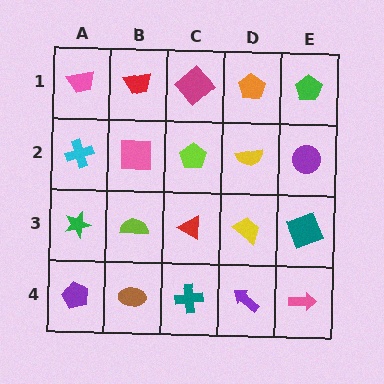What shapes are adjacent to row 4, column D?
A yellow trapezoid (row 3, column D), a teal cross (row 4, column C), a pink arrow (row 4, column E).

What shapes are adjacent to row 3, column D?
A yellow semicircle (row 2, column D), a purple arrow (row 4, column D), a red triangle (row 3, column C), a teal square (row 3, column E).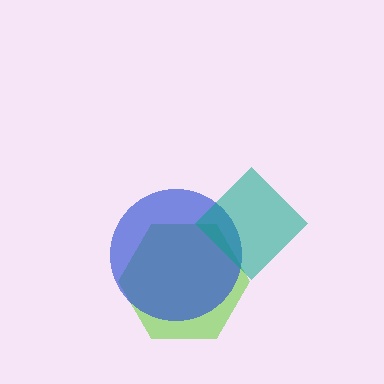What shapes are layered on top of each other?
The layered shapes are: a lime hexagon, a blue circle, a teal diamond.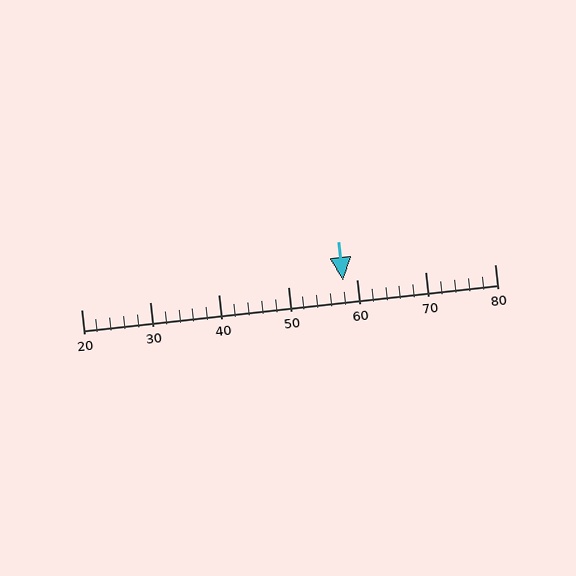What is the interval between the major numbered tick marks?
The major tick marks are spaced 10 units apart.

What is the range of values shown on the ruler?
The ruler shows values from 20 to 80.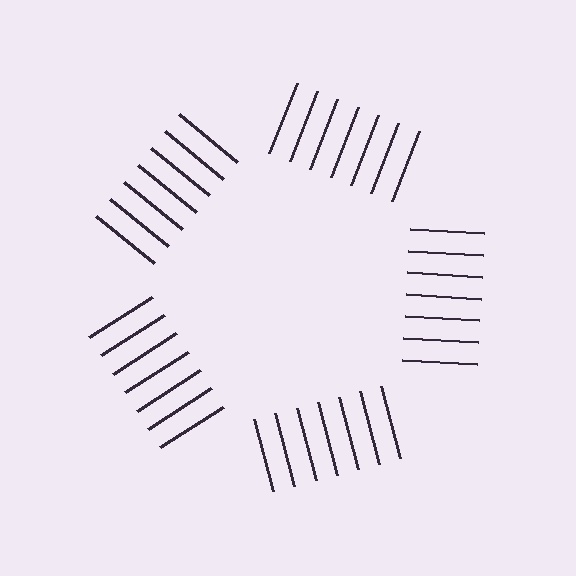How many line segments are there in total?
35 — 7 along each of the 5 edges.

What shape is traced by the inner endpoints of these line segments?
An illusory pentagon — the line segments terminate on its edges but no continuous stroke is drawn.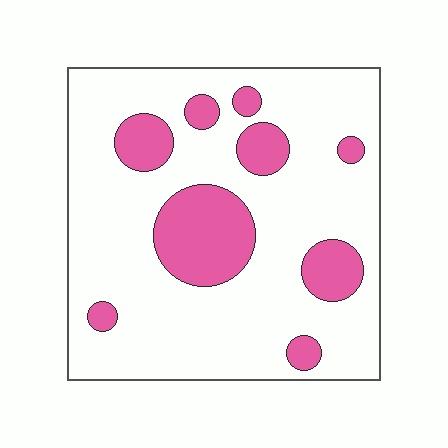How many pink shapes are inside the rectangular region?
9.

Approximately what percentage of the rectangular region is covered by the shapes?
Approximately 20%.